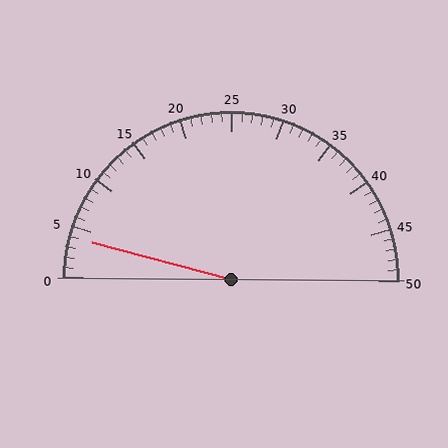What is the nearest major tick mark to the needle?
The nearest major tick mark is 5.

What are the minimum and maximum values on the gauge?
The gauge ranges from 0 to 50.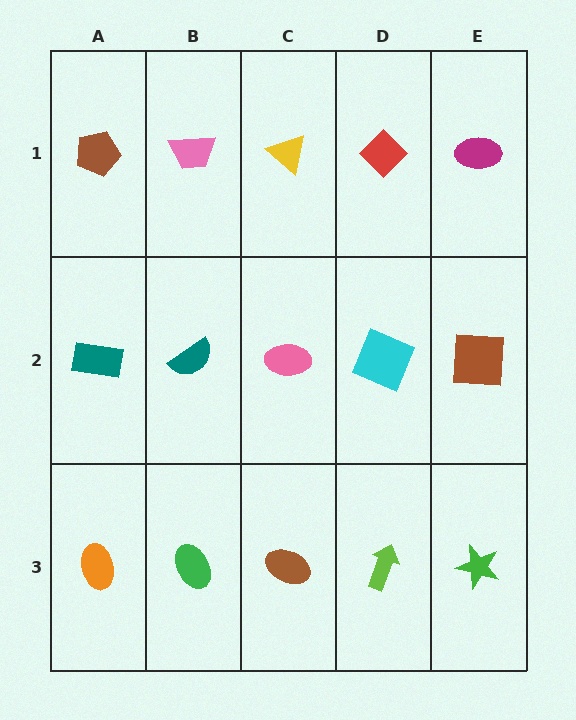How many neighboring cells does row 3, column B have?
3.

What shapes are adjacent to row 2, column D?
A red diamond (row 1, column D), a lime arrow (row 3, column D), a pink ellipse (row 2, column C), a brown square (row 2, column E).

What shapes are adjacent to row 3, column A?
A teal rectangle (row 2, column A), a green ellipse (row 3, column B).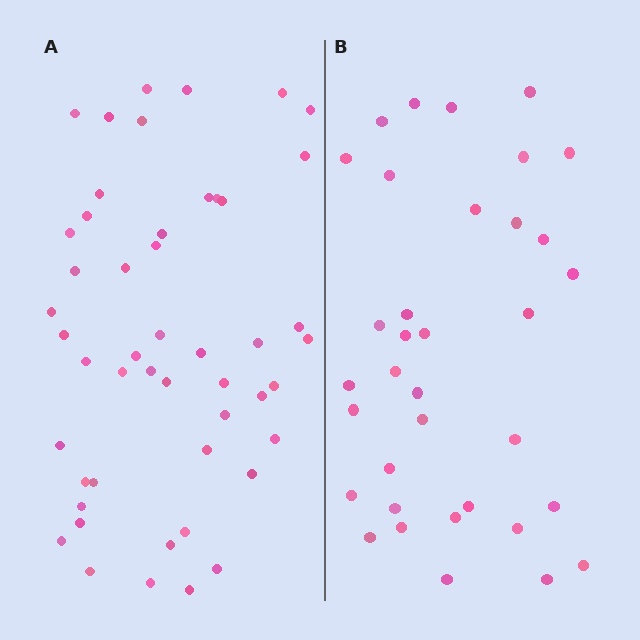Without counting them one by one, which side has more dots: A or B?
Region A (the left region) has more dots.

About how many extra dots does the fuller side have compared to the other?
Region A has approximately 15 more dots than region B.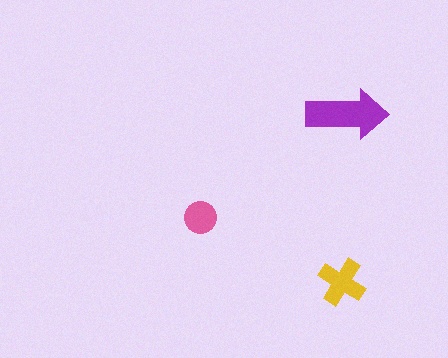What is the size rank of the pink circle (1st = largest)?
3rd.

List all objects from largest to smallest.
The purple arrow, the yellow cross, the pink circle.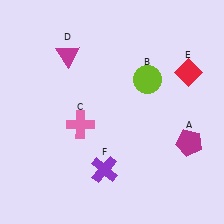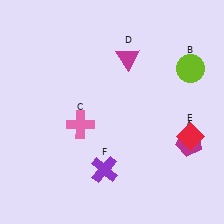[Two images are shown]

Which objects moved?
The objects that moved are: the lime circle (B), the magenta triangle (D), the red diamond (E).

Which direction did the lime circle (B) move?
The lime circle (B) moved right.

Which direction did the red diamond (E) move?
The red diamond (E) moved down.